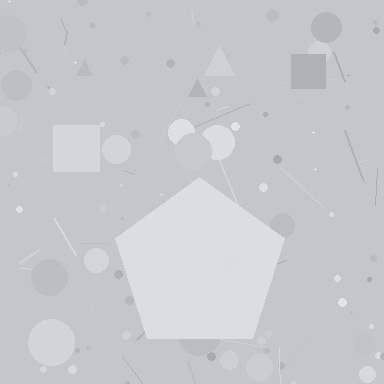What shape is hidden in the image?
A pentagon is hidden in the image.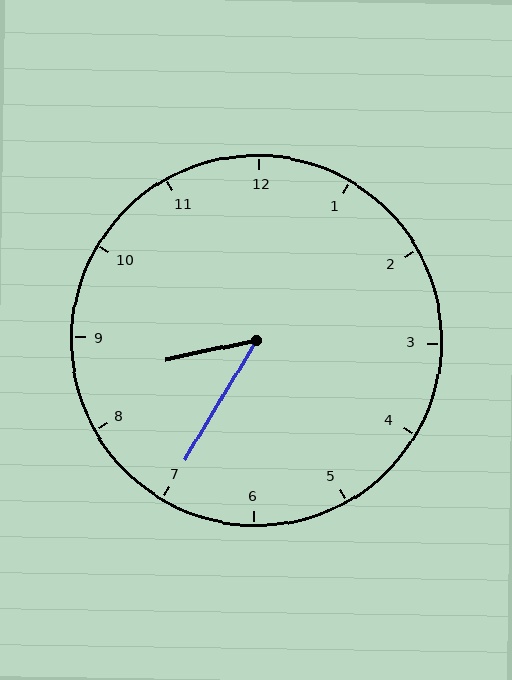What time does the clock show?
8:35.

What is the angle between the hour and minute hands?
Approximately 48 degrees.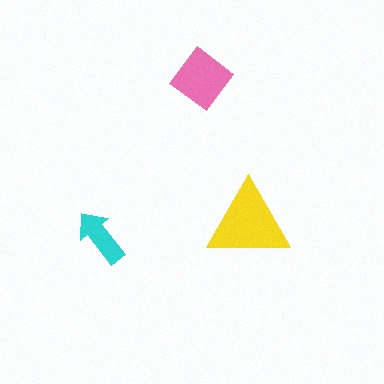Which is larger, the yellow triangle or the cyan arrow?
The yellow triangle.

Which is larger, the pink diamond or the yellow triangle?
The yellow triangle.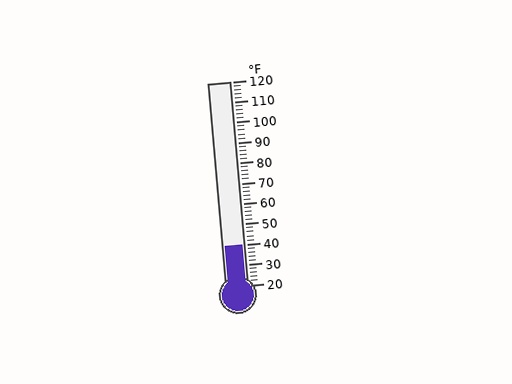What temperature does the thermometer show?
The thermometer shows approximately 40°F.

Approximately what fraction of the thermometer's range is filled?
The thermometer is filled to approximately 20% of its range.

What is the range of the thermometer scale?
The thermometer scale ranges from 20°F to 120°F.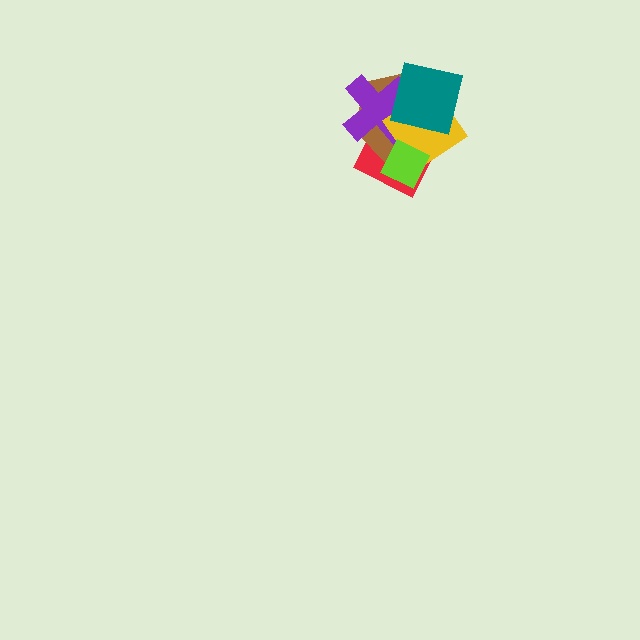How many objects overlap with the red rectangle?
4 objects overlap with the red rectangle.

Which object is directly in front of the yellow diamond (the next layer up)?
The teal square is directly in front of the yellow diamond.